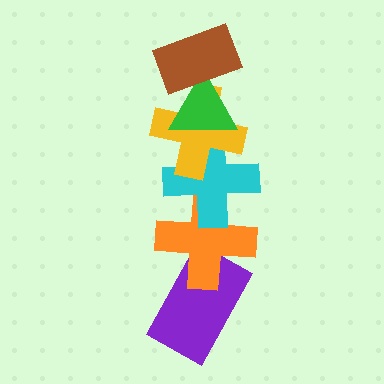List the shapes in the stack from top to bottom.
From top to bottom: the brown rectangle, the green triangle, the yellow cross, the cyan cross, the orange cross, the purple rectangle.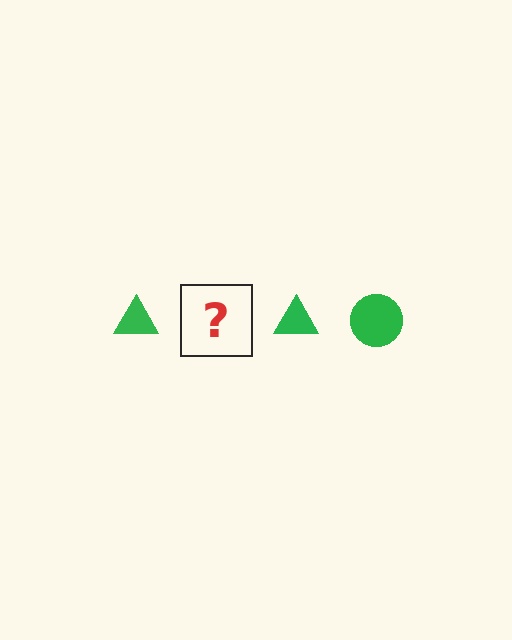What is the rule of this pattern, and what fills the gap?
The rule is that the pattern cycles through triangle, circle shapes in green. The gap should be filled with a green circle.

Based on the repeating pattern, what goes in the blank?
The blank should be a green circle.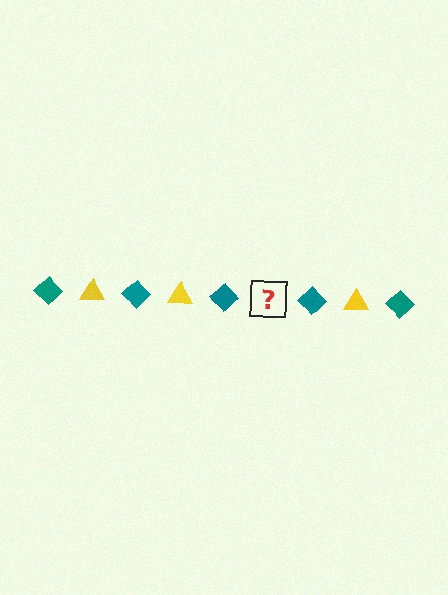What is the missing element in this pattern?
The missing element is a yellow triangle.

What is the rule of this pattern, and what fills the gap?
The rule is that the pattern alternates between teal diamond and yellow triangle. The gap should be filled with a yellow triangle.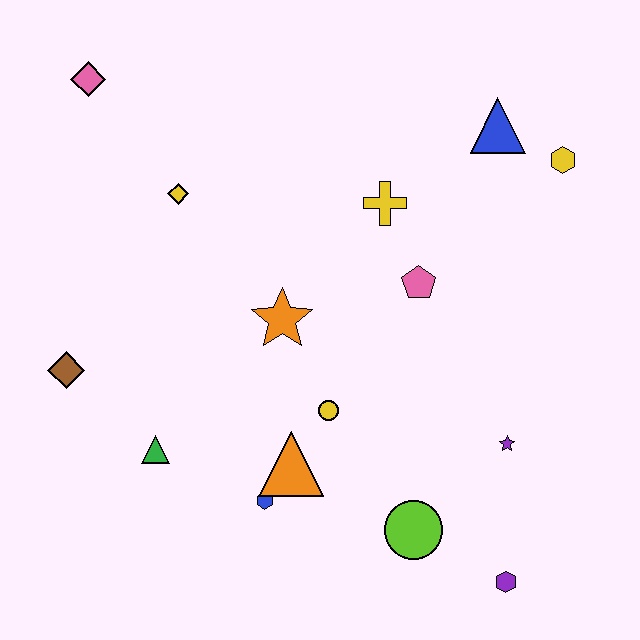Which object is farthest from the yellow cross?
The purple hexagon is farthest from the yellow cross.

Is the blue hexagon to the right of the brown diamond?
Yes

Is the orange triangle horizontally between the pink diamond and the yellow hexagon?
Yes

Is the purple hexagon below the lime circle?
Yes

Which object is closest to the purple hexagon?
The lime circle is closest to the purple hexagon.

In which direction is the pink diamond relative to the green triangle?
The pink diamond is above the green triangle.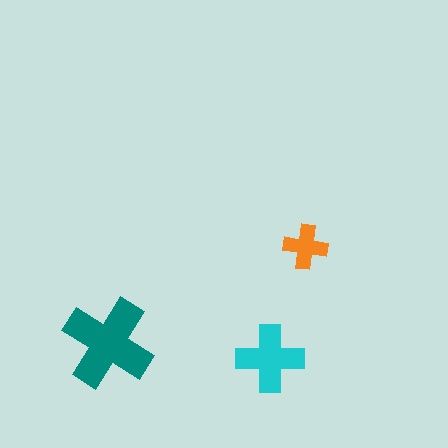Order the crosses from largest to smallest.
the teal one, the cyan one, the orange one.